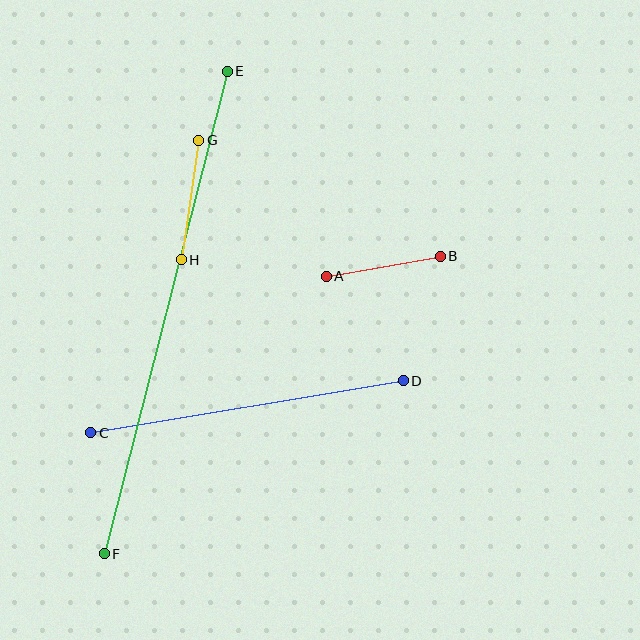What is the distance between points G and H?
The distance is approximately 121 pixels.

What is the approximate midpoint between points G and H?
The midpoint is at approximately (190, 200) pixels.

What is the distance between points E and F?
The distance is approximately 498 pixels.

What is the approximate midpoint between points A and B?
The midpoint is at approximately (383, 266) pixels.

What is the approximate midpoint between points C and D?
The midpoint is at approximately (247, 407) pixels.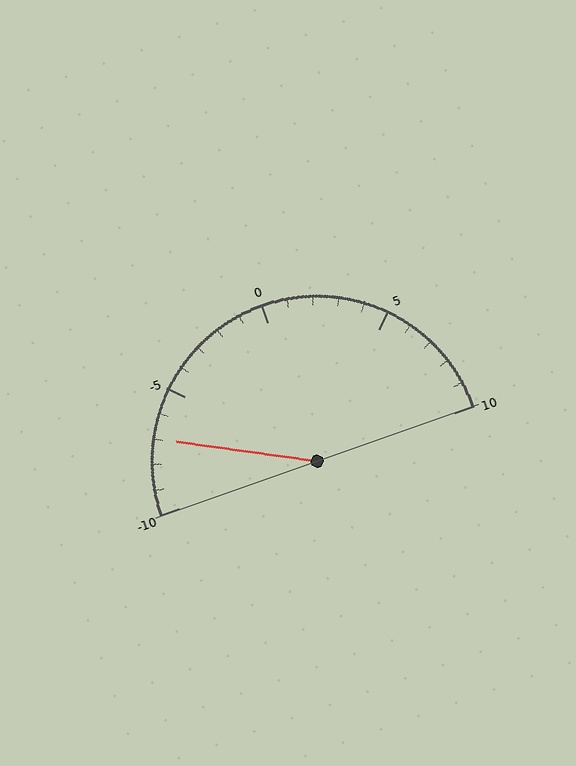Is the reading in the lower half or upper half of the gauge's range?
The reading is in the lower half of the range (-10 to 10).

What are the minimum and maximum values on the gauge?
The gauge ranges from -10 to 10.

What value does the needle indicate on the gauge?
The needle indicates approximately -7.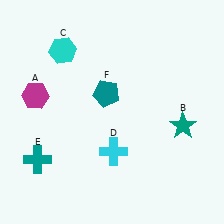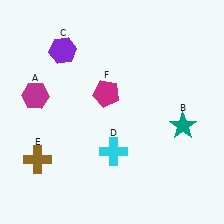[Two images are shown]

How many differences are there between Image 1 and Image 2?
There are 3 differences between the two images.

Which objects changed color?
C changed from cyan to purple. E changed from teal to brown. F changed from teal to magenta.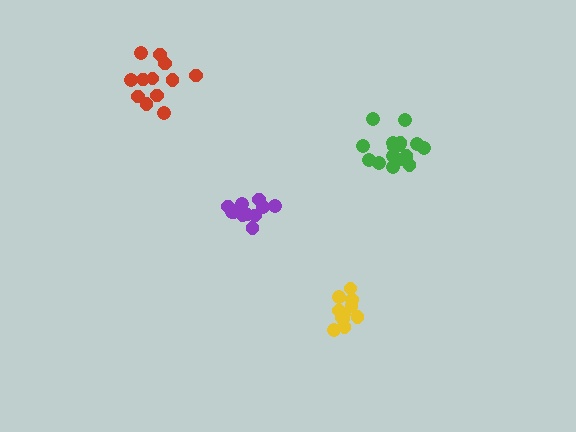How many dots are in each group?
Group 1: 12 dots, Group 2: 16 dots, Group 3: 11 dots, Group 4: 11 dots (50 total).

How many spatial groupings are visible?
There are 4 spatial groupings.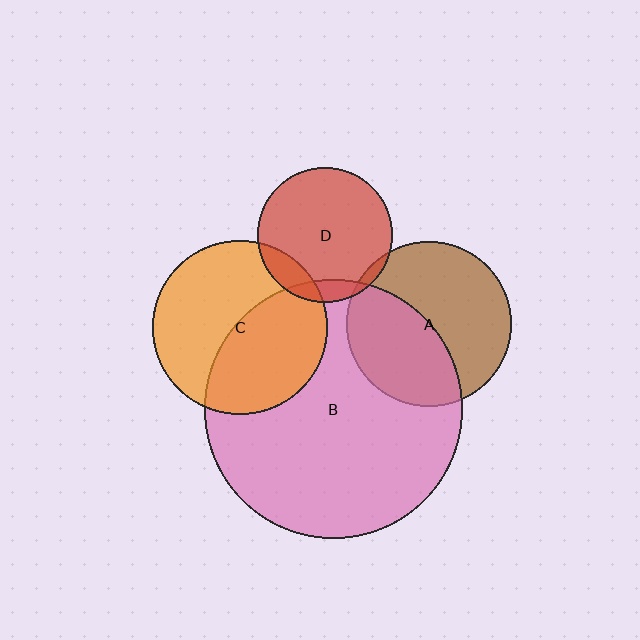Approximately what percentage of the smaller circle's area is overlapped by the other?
Approximately 10%.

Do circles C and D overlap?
Yes.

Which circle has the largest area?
Circle B (pink).